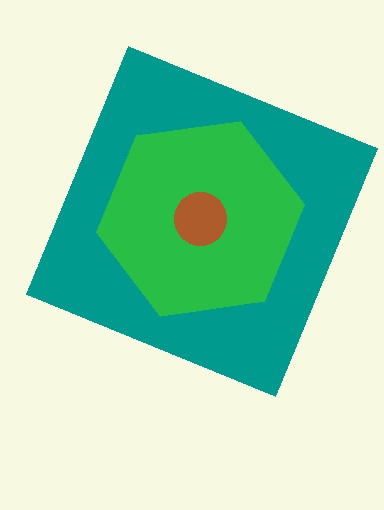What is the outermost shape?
The teal square.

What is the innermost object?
The brown circle.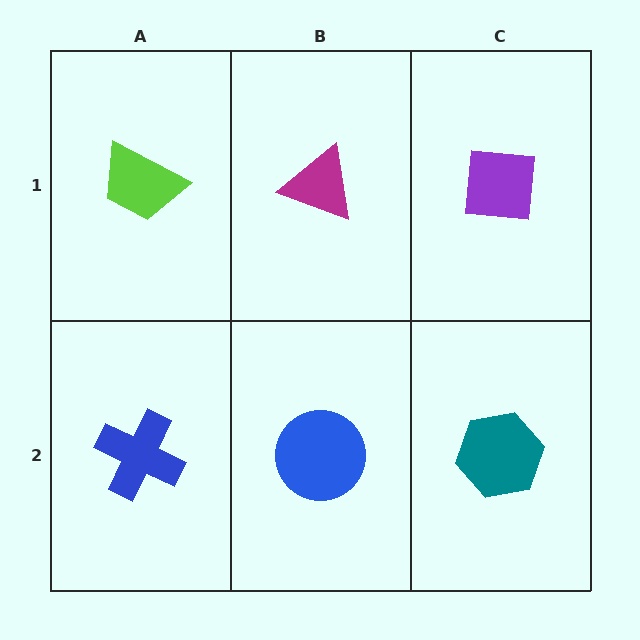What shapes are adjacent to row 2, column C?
A purple square (row 1, column C), a blue circle (row 2, column B).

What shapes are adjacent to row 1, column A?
A blue cross (row 2, column A), a magenta triangle (row 1, column B).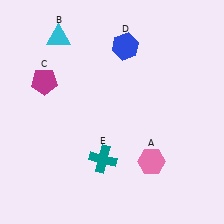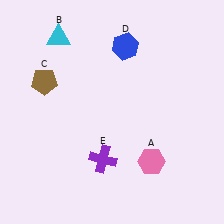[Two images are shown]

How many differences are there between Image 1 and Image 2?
There are 2 differences between the two images.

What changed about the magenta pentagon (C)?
In Image 1, C is magenta. In Image 2, it changed to brown.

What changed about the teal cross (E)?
In Image 1, E is teal. In Image 2, it changed to purple.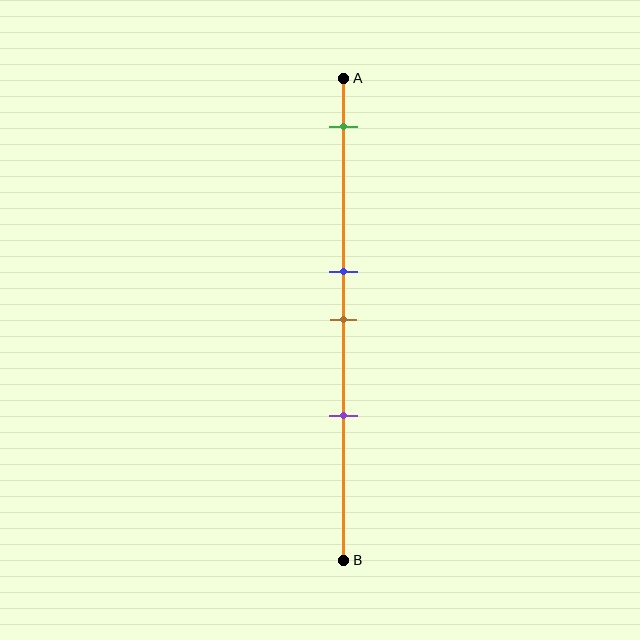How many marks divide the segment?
There are 4 marks dividing the segment.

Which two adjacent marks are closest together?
The blue and brown marks are the closest adjacent pair.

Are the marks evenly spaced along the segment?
No, the marks are not evenly spaced.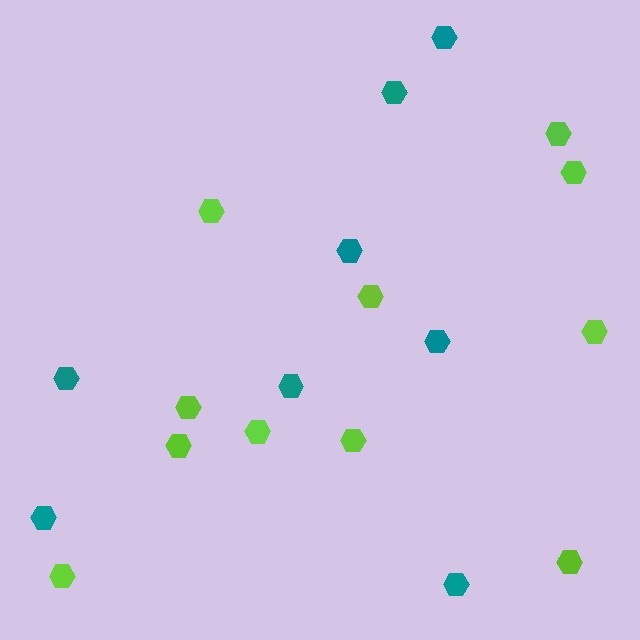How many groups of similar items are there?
There are 2 groups: one group of teal hexagons (8) and one group of lime hexagons (11).